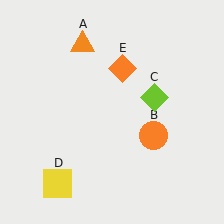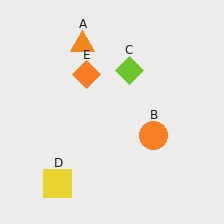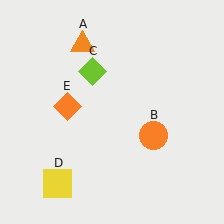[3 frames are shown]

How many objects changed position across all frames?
2 objects changed position: lime diamond (object C), orange diamond (object E).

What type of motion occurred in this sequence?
The lime diamond (object C), orange diamond (object E) rotated counterclockwise around the center of the scene.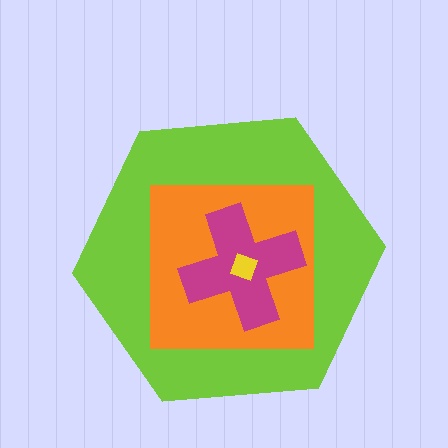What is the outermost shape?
The lime hexagon.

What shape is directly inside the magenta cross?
The yellow diamond.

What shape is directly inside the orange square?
The magenta cross.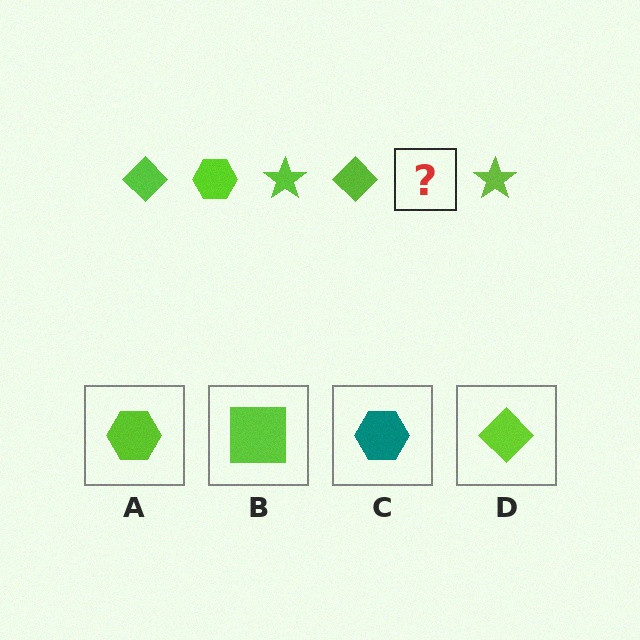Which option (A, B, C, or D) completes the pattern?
A.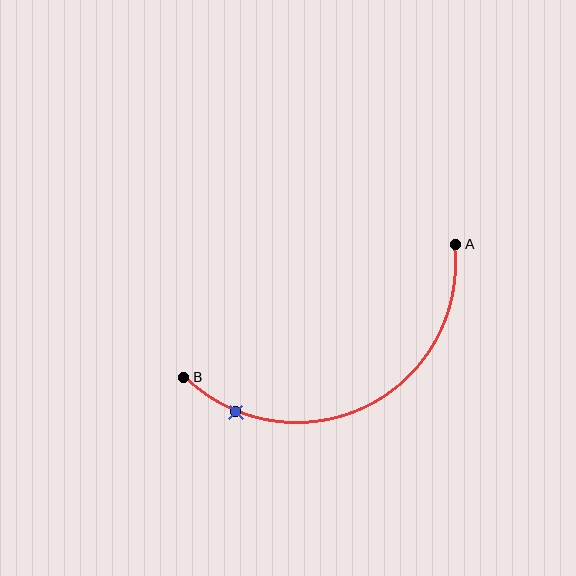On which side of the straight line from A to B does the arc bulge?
The arc bulges below the straight line connecting A and B.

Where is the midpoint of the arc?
The arc midpoint is the point on the curve farthest from the straight line joining A and B. It sits below that line.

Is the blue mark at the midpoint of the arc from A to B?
No. The blue mark lies on the arc but is closer to endpoint B. The arc midpoint would be at the point on the curve equidistant along the arc from both A and B.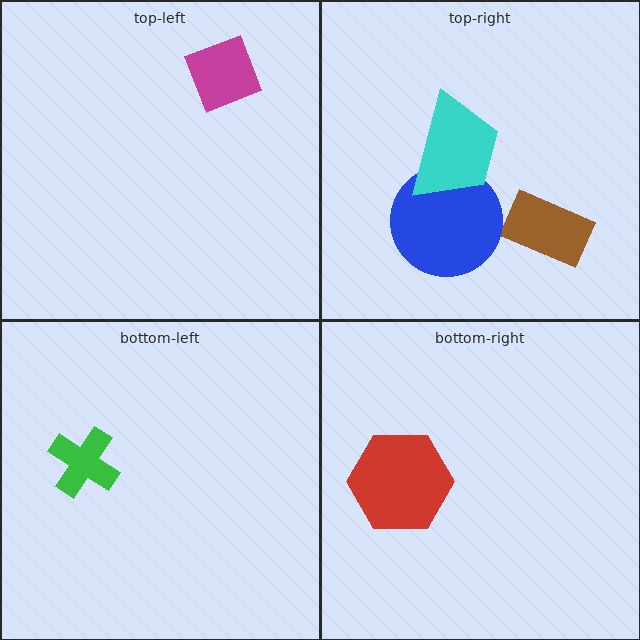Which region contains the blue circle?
The top-right region.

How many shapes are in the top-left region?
1.